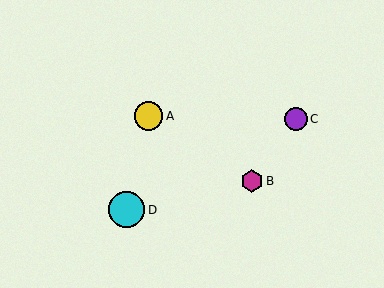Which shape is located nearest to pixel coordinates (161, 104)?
The yellow circle (labeled A) at (149, 116) is nearest to that location.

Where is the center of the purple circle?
The center of the purple circle is at (296, 119).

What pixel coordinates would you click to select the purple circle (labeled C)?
Click at (296, 119) to select the purple circle C.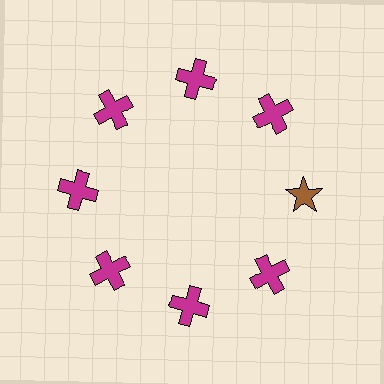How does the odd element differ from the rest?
It differs in both color (brown instead of magenta) and shape (star instead of cross).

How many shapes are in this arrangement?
There are 8 shapes arranged in a ring pattern.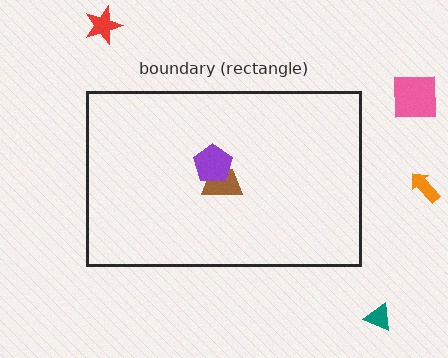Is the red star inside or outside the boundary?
Outside.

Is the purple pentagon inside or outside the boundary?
Inside.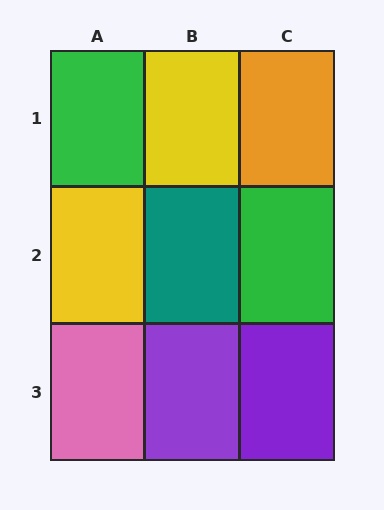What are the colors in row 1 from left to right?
Green, yellow, orange.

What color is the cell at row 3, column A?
Pink.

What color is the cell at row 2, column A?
Yellow.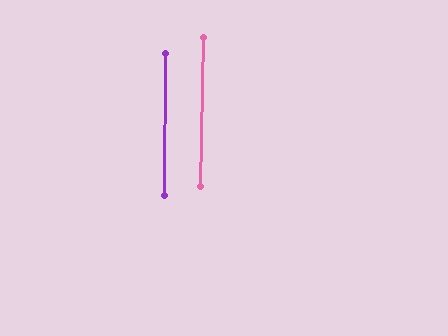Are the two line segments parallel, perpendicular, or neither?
Parallel — their directions differ by only 0.9°.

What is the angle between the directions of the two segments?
Approximately 1 degree.